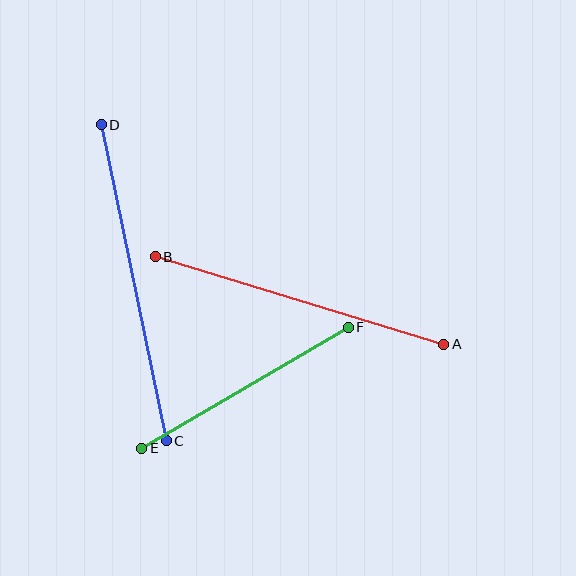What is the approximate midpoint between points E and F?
The midpoint is at approximately (245, 388) pixels.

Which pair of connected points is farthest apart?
Points C and D are farthest apart.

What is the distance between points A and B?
The distance is approximately 301 pixels.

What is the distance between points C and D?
The distance is approximately 323 pixels.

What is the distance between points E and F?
The distance is approximately 239 pixels.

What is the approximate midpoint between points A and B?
The midpoint is at approximately (299, 301) pixels.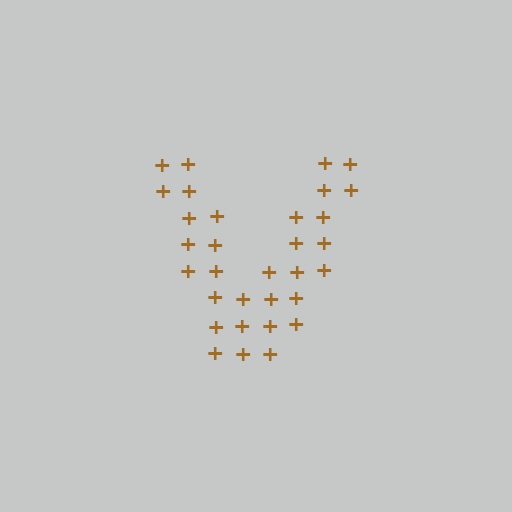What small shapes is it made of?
It is made of small plus signs.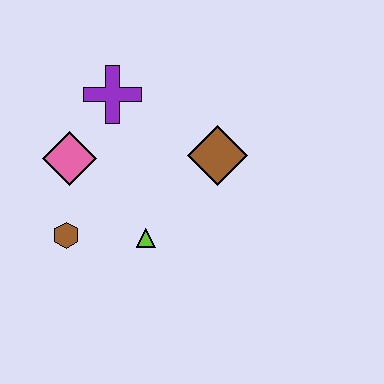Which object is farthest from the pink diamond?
The brown diamond is farthest from the pink diamond.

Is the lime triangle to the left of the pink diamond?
No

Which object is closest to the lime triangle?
The brown hexagon is closest to the lime triangle.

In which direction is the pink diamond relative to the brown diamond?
The pink diamond is to the left of the brown diamond.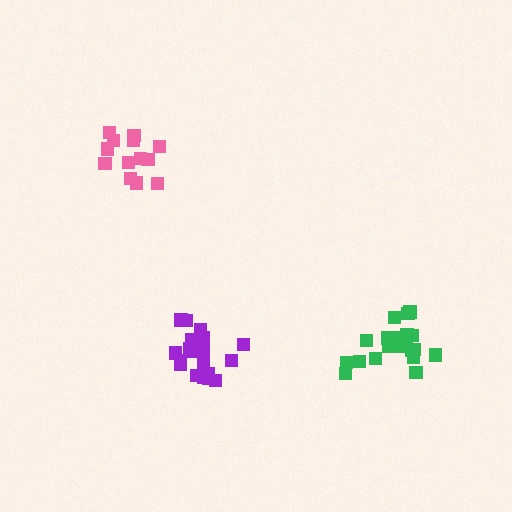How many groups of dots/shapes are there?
There are 3 groups.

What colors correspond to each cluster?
The clusters are colored: green, purple, pink.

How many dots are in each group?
Group 1: 20 dots, Group 2: 20 dots, Group 3: 14 dots (54 total).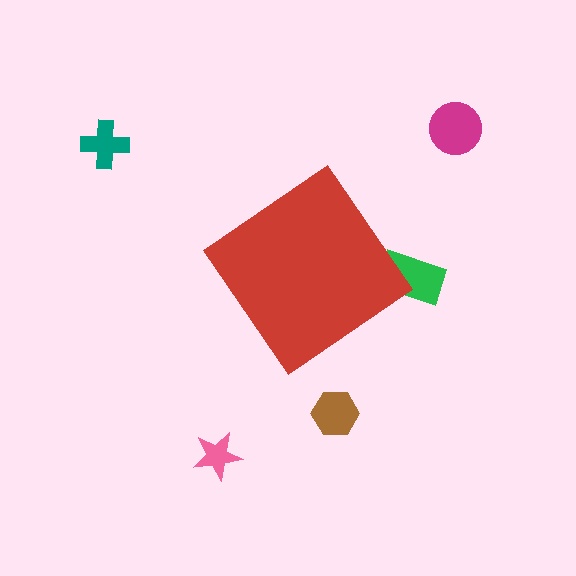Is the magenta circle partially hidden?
No, the magenta circle is fully visible.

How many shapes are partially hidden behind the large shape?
1 shape is partially hidden.